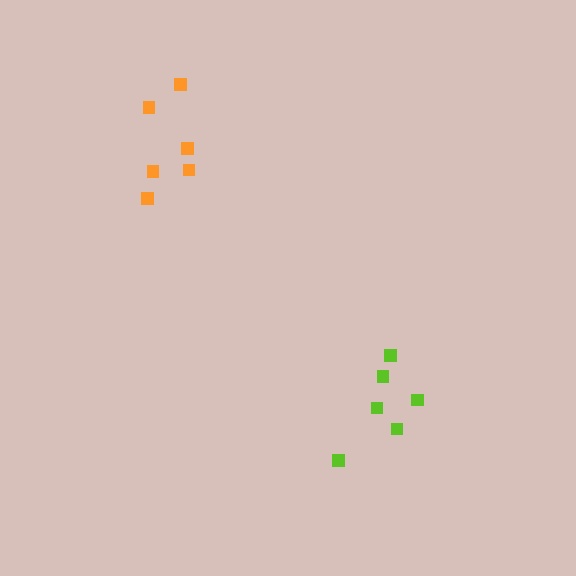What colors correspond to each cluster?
The clusters are colored: lime, orange.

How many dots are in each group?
Group 1: 6 dots, Group 2: 6 dots (12 total).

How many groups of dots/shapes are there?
There are 2 groups.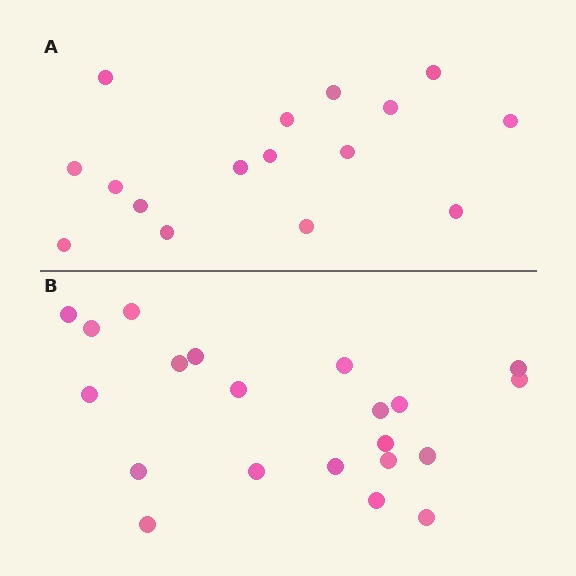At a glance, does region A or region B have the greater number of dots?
Region B (the bottom region) has more dots.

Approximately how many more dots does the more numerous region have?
Region B has about 5 more dots than region A.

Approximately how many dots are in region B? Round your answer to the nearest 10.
About 20 dots. (The exact count is 21, which rounds to 20.)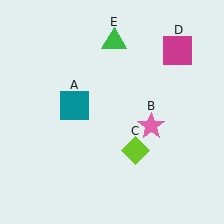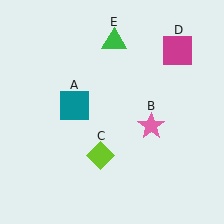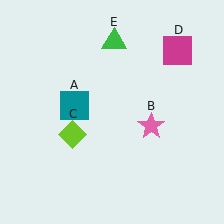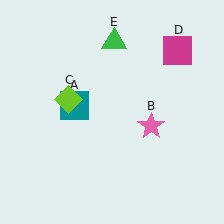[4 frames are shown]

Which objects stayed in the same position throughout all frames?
Teal square (object A) and pink star (object B) and magenta square (object D) and green triangle (object E) remained stationary.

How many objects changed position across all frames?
1 object changed position: lime diamond (object C).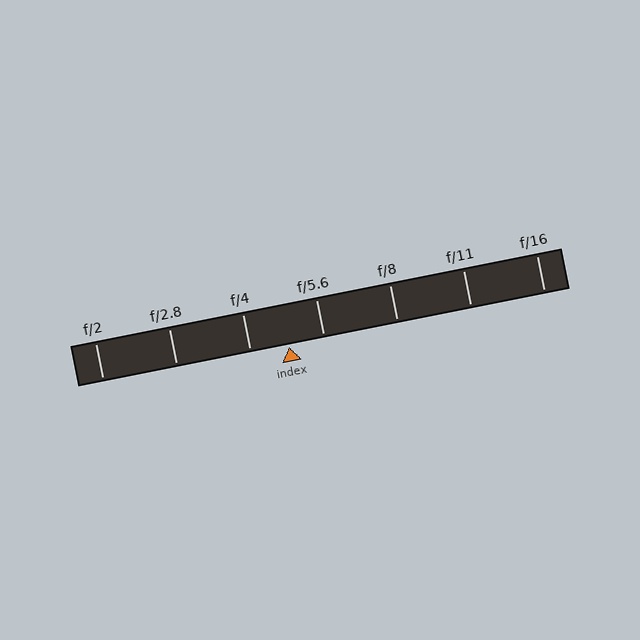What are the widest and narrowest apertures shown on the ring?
The widest aperture shown is f/2 and the narrowest is f/16.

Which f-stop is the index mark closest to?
The index mark is closest to f/5.6.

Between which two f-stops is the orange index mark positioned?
The index mark is between f/4 and f/5.6.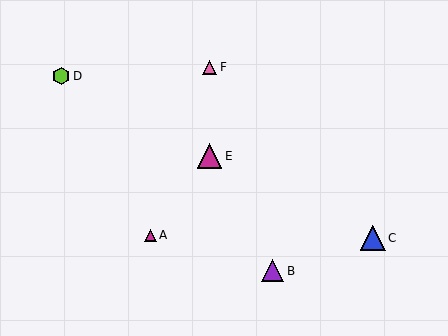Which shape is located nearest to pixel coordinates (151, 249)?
The magenta triangle (labeled A) at (150, 235) is nearest to that location.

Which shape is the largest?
The blue triangle (labeled C) is the largest.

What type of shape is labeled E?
Shape E is a magenta triangle.